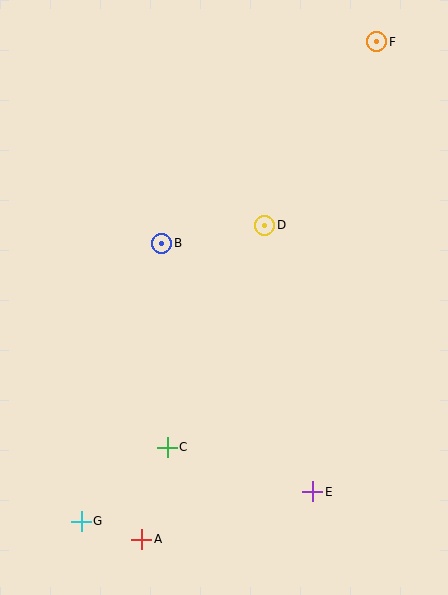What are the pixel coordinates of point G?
Point G is at (81, 521).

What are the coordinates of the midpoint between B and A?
The midpoint between B and A is at (152, 391).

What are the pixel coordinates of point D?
Point D is at (265, 225).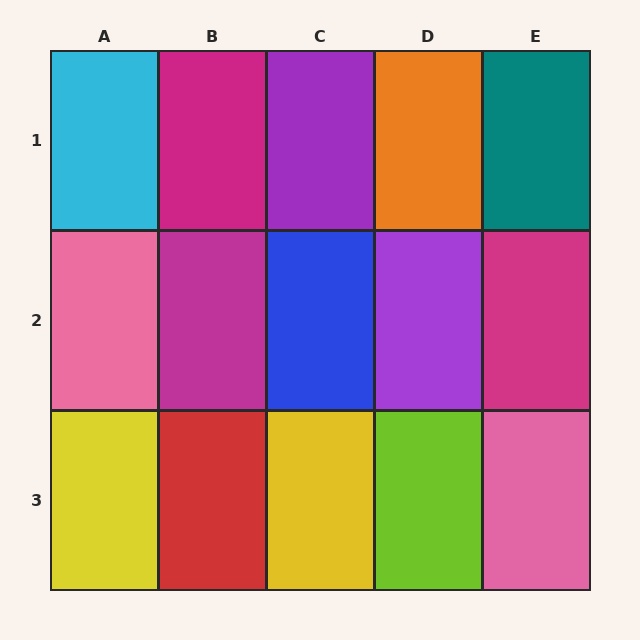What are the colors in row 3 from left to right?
Yellow, red, yellow, lime, pink.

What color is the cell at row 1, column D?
Orange.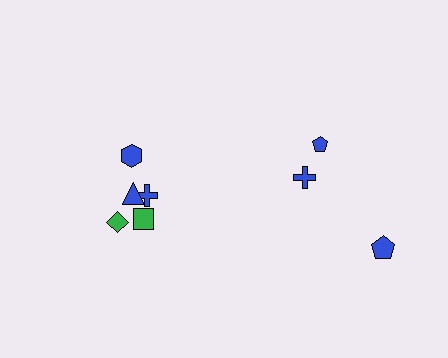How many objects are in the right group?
There are 3 objects.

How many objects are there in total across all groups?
There are 8 objects.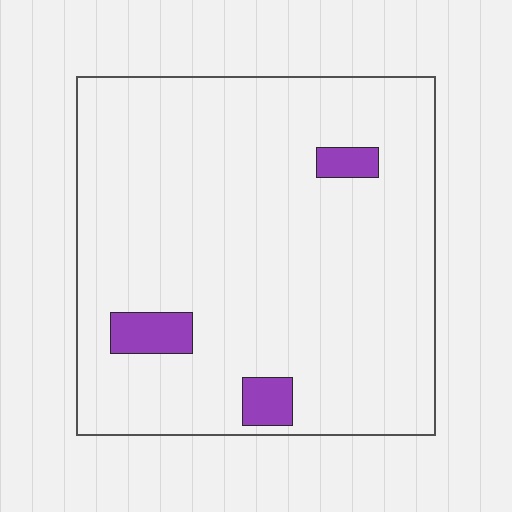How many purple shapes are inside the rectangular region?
3.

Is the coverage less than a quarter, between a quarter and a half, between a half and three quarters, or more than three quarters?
Less than a quarter.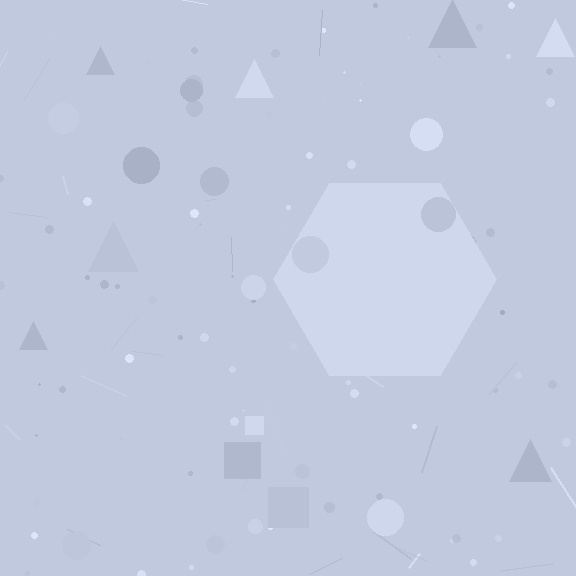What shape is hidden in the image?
A hexagon is hidden in the image.